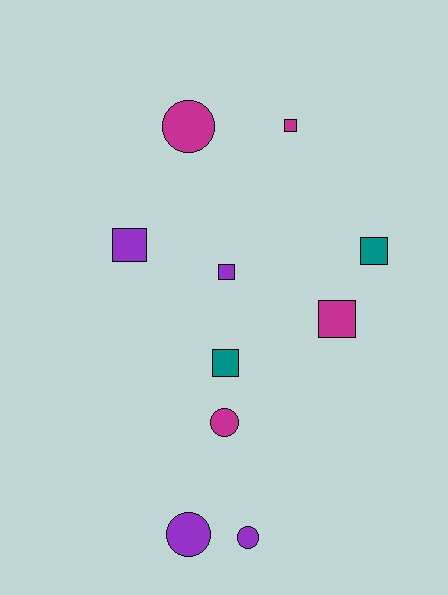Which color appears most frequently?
Purple, with 4 objects.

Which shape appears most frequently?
Square, with 6 objects.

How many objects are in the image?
There are 10 objects.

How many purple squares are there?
There are 2 purple squares.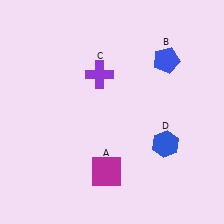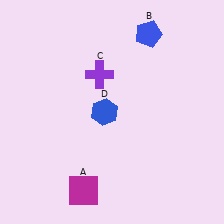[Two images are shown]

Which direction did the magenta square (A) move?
The magenta square (A) moved left.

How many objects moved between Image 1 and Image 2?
3 objects moved between the two images.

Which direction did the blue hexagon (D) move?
The blue hexagon (D) moved left.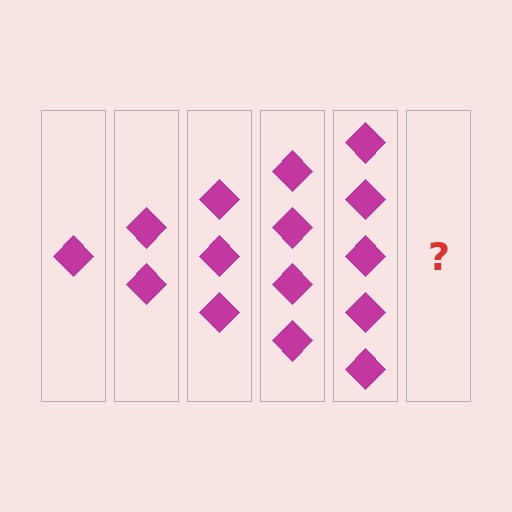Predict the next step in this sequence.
The next step is 6 diamonds.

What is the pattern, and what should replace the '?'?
The pattern is that each step adds one more diamond. The '?' should be 6 diamonds.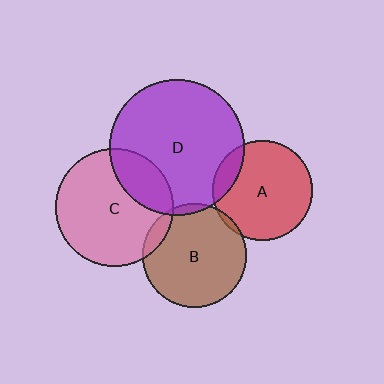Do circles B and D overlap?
Yes.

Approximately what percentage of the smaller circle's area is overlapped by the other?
Approximately 5%.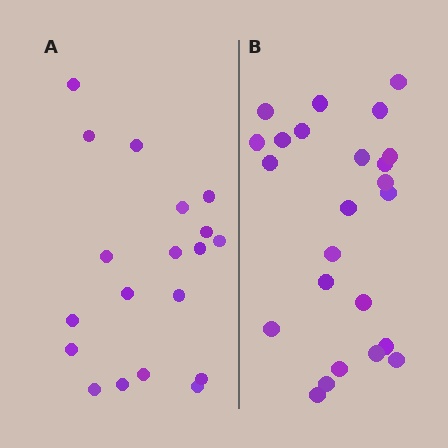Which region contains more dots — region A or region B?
Region B (the right region) has more dots.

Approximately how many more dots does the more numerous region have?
Region B has about 5 more dots than region A.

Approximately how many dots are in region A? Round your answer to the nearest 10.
About 20 dots. (The exact count is 19, which rounds to 20.)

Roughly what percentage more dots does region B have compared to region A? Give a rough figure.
About 25% more.